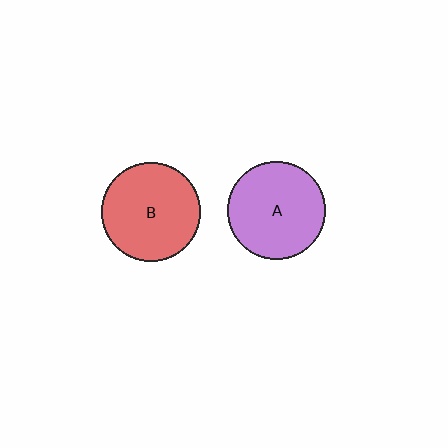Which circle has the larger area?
Circle B (red).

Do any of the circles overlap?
No, none of the circles overlap.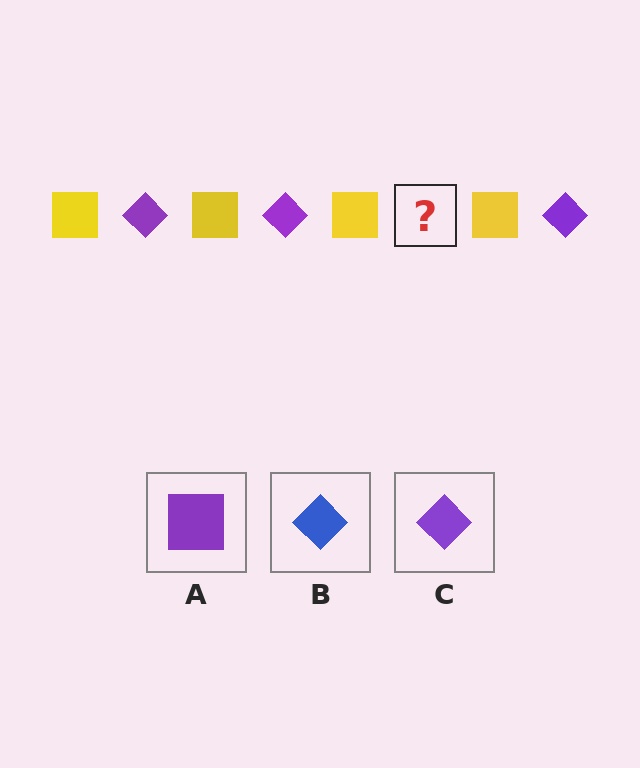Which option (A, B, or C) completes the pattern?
C.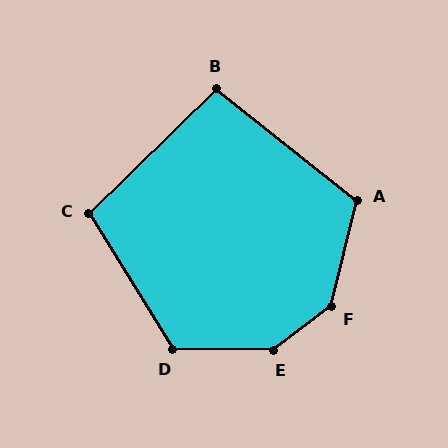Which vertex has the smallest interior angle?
B, at approximately 97 degrees.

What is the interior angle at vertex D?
Approximately 122 degrees (obtuse).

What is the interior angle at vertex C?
Approximately 103 degrees (obtuse).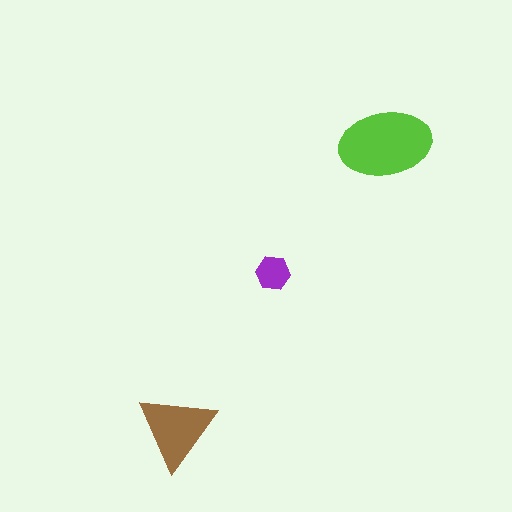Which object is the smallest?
The purple hexagon.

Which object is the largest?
The lime ellipse.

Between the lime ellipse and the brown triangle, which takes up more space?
The lime ellipse.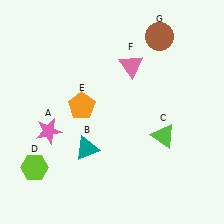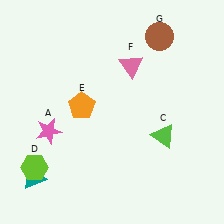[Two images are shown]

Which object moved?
The teal triangle (B) moved left.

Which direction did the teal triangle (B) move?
The teal triangle (B) moved left.